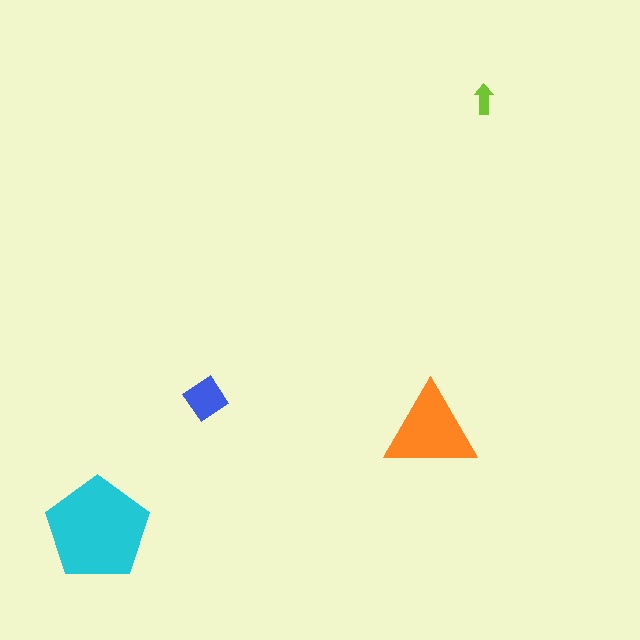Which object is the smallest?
The lime arrow.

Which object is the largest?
The cyan pentagon.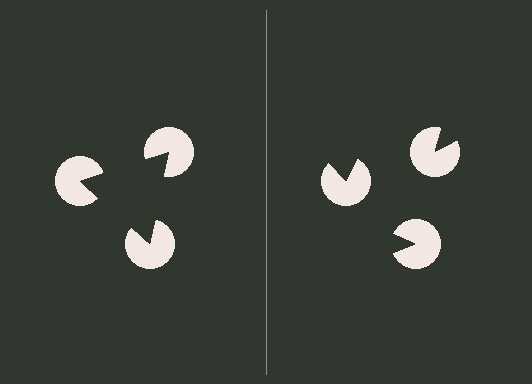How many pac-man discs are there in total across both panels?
6 — 3 on each side.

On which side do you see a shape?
An illusory triangle appears on the left side. On the right side the wedge cuts are rotated, so no coherent shape forms.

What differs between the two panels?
The pac-man discs are positioned identically on both sides; only the wedge orientations differ. On the left they align to a triangle; on the right they are misaligned.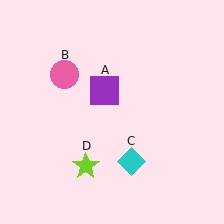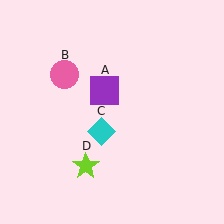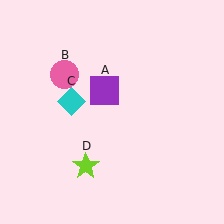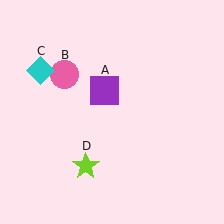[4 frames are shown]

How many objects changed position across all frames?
1 object changed position: cyan diamond (object C).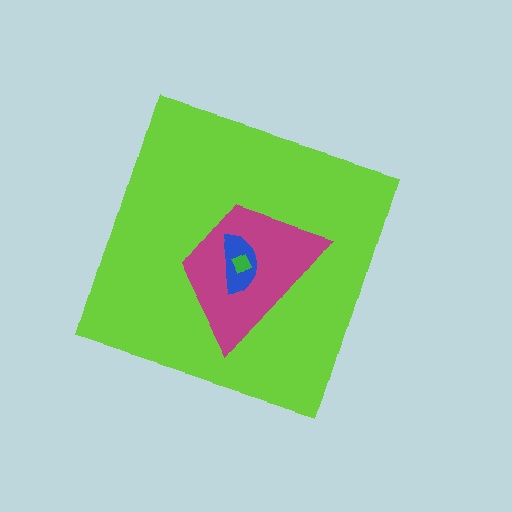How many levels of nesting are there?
4.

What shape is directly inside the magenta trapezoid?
The blue semicircle.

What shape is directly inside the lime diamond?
The magenta trapezoid.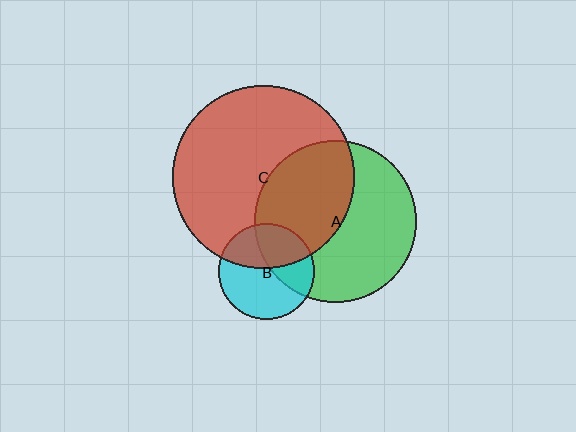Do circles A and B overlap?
Yes.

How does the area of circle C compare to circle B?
Approximately 3.6 times.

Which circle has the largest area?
Circle C (red).